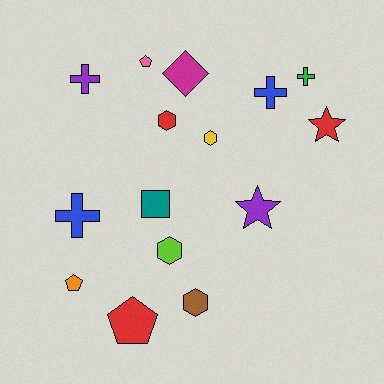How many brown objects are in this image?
There is 1 brown object.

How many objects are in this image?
There are 15 objects.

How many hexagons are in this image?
There are 4 hexagons.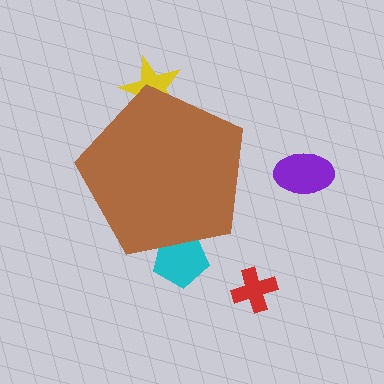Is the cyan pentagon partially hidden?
Yes, the cyan pentagon is partially hidden behind the brown pentagon.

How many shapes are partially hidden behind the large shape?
2 shapes are partially hidden.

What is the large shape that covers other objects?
A brown pentagon.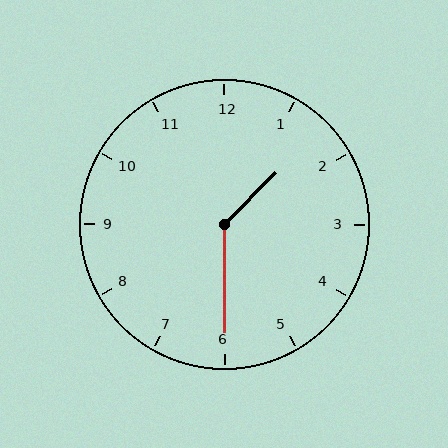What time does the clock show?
1:30.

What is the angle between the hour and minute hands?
Approximately 135 degrees.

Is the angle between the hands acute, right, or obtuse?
It is obtuse.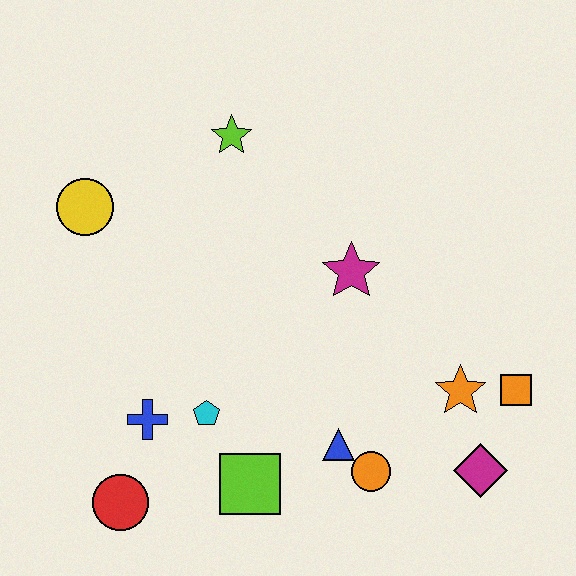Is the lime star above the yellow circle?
Yes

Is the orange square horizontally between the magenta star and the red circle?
No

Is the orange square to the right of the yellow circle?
Yes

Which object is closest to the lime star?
The yellow circle is closest to the lime star.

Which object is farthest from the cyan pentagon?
The orange square is farthest from the cyan pentagon.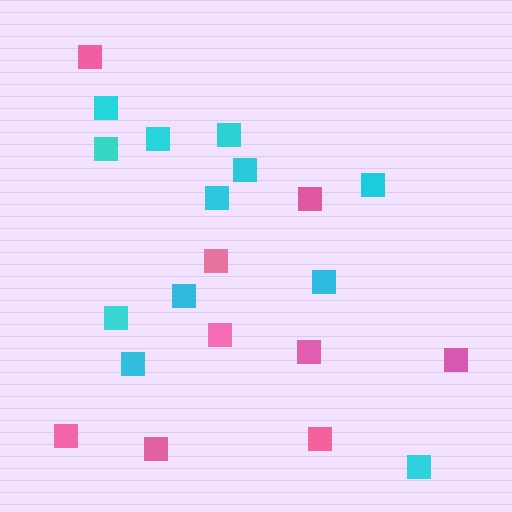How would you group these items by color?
There are 2 groups: one group of cyan squares (12) and one group of pink squares (9).